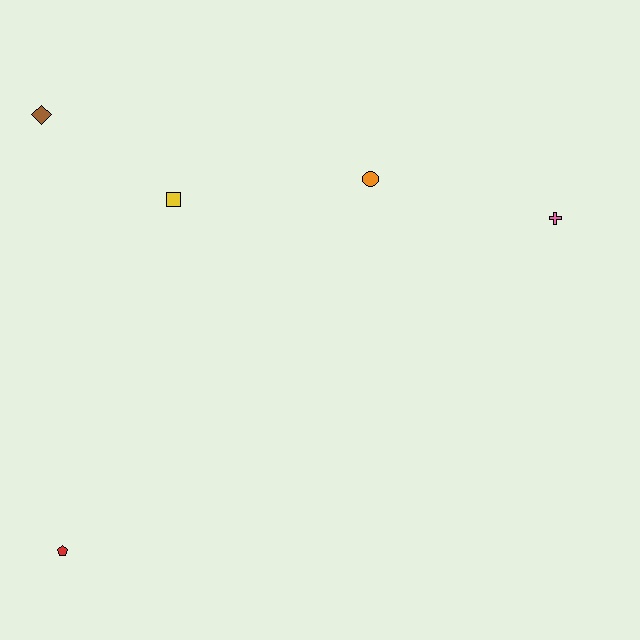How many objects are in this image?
There are 5 objects.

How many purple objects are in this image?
There are no purple objects.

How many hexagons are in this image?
There are no hexagons.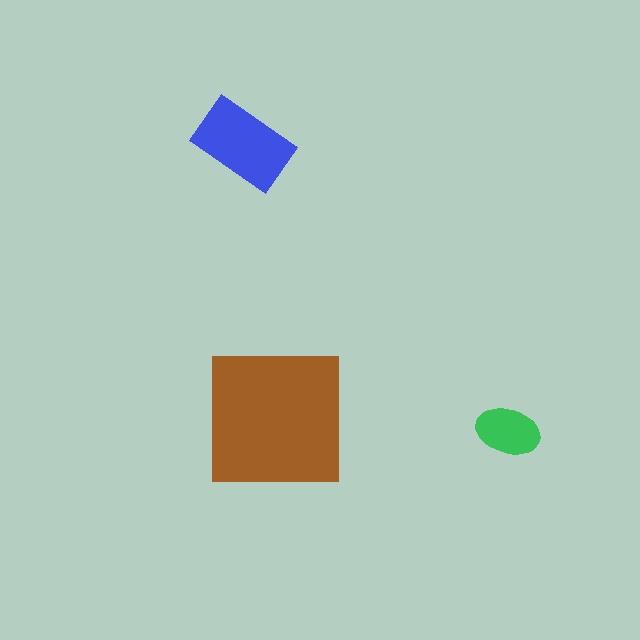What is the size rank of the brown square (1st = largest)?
1st.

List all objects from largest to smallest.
The brown square, the blue rectangle, the green ellipse.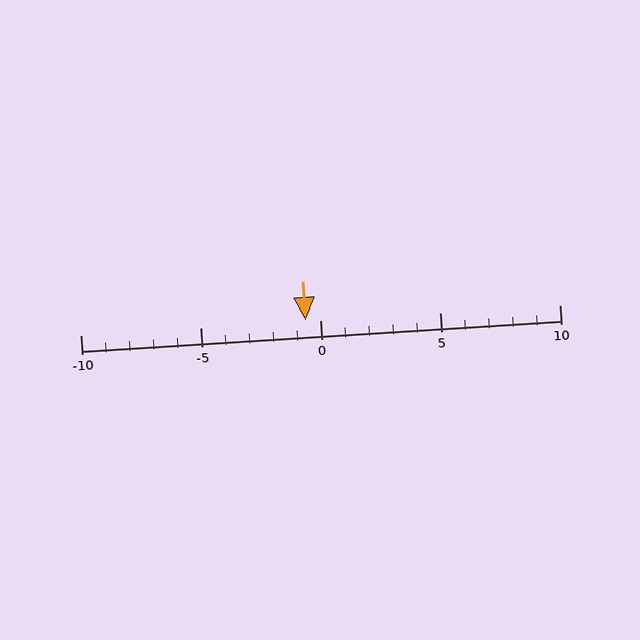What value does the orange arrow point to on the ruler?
The orange arrow points to approximately -1.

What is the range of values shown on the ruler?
The ruler shows values from -10 to 10.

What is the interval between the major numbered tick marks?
The major tick marks are spaced 5 units apart.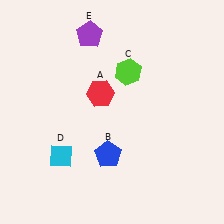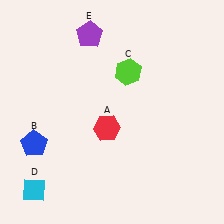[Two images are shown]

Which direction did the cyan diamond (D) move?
The cyan diamond (D) moved down.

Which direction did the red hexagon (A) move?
The red hexagon (A) moved down.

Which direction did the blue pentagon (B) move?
The blue pentagon (B) moved left.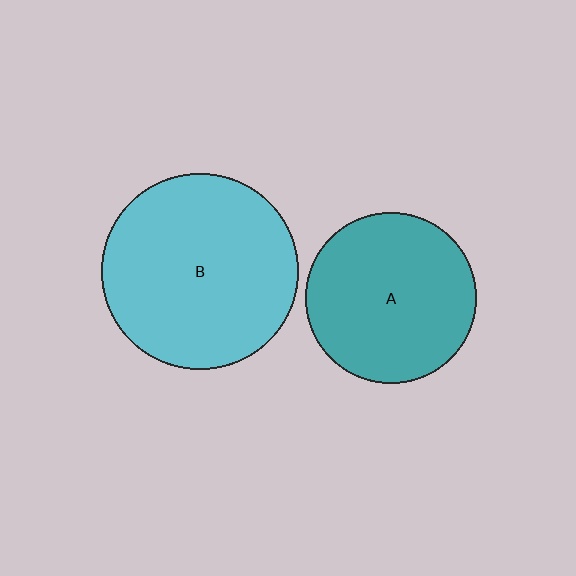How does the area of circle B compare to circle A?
Approximately 1.3 times.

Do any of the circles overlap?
No, none of the circles overlap.